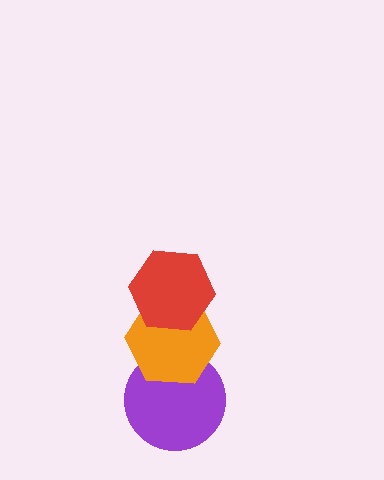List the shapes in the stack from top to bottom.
From top to bottom: the red hexagon, the orange hexagon, the purple circle.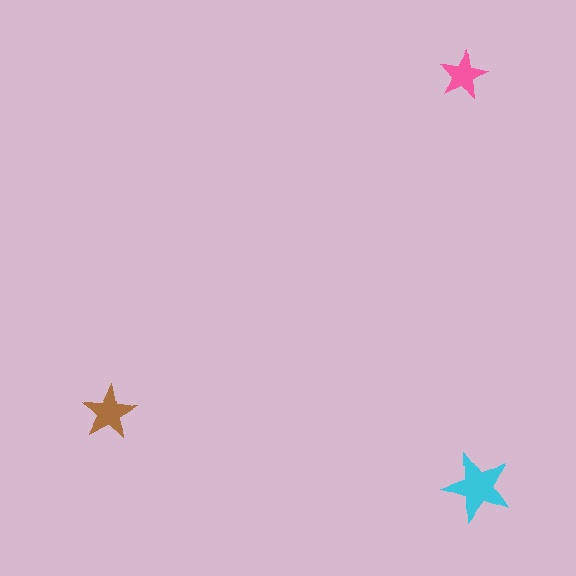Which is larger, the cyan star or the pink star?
The cyan one.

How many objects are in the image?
There are 3 objects in the image.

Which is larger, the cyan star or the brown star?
The cyan one.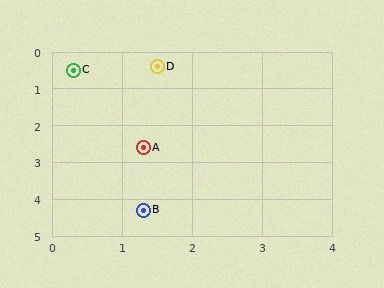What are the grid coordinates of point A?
Point A is at approximately (1.3, 2.6).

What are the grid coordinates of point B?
Point B is at approximately (1.3, 4.3).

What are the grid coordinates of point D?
Point D is at approximately (1.5, 0.4).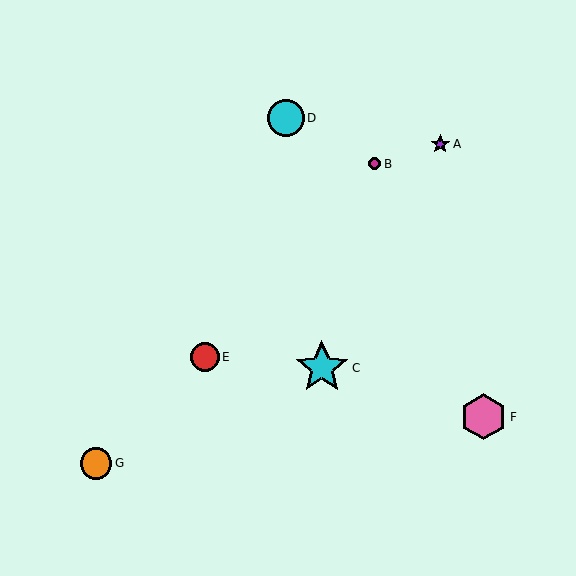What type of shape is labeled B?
Shape B is a magenta circle.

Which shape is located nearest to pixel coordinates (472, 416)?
The pink hexagon (labeled F) at (484, 417) is nearest to that location.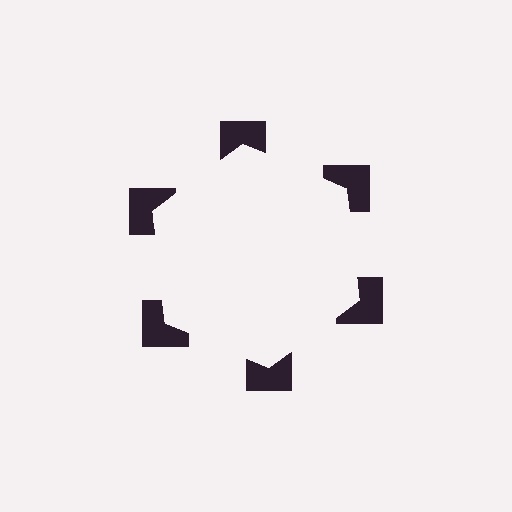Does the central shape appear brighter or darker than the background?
It typically appears slightly brighter than the background, even though no actual brightness change is drawn.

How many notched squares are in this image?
There are 6 — one at each vertex of the illusory hexagon.